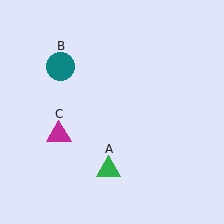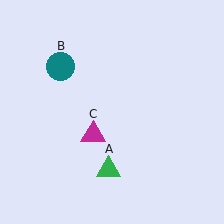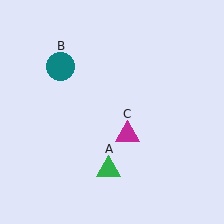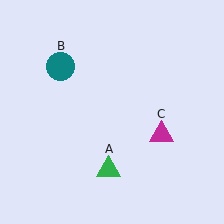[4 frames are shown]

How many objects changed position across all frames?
1 object changed position: magenta triangle (object C).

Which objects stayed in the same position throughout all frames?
Green triangle (object A) and teal circle (object B) remained stationary.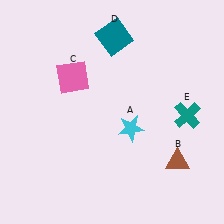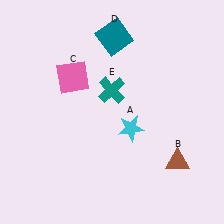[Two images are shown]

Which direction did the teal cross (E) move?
The teal cross (E) moved left.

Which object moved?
The teal cross (E) moved left.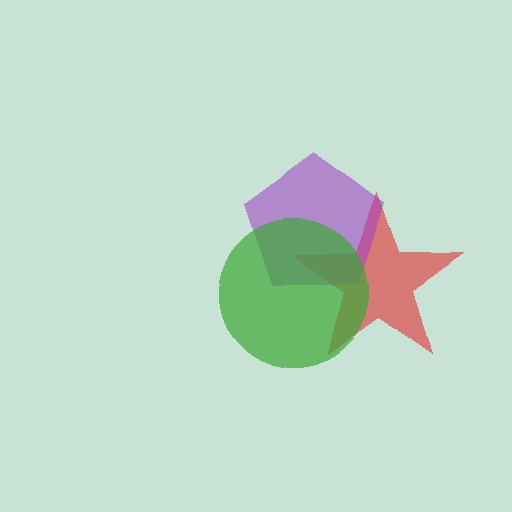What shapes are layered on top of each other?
The layered shapes are: a red star, a purple pentagon, a green circle.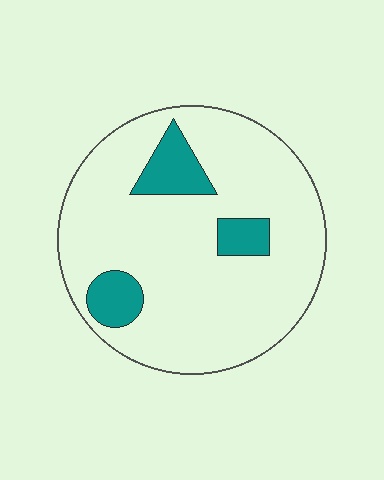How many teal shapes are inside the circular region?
3.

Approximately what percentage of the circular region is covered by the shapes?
Approximately 15%.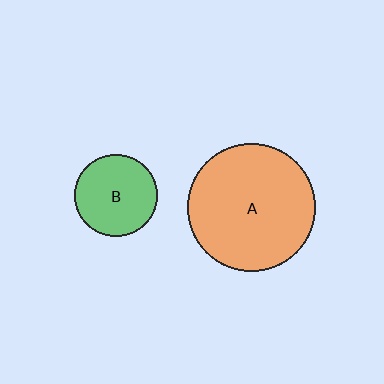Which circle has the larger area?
Circle A (orange).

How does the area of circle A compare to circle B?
Approximately 2.4 times.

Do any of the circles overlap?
No, none of the circles overlap.